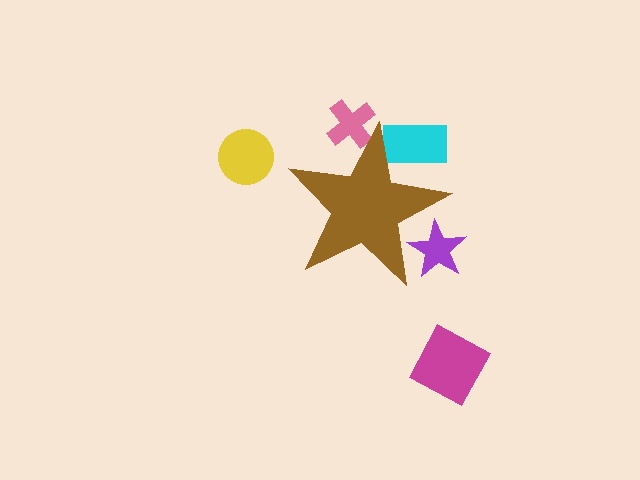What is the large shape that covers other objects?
A brown star.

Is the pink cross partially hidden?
Yes, the pink cross is partially hidden behind the brown star.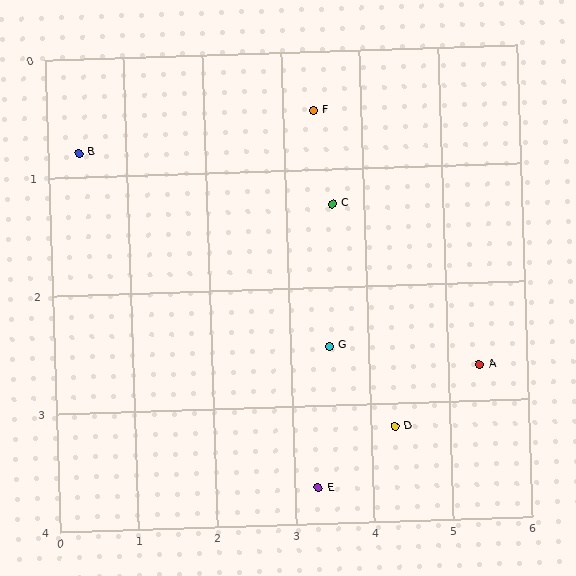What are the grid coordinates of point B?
Point B is at approximately (0.4, 0.8).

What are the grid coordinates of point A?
Point A is at approximately (5.4, 2.7).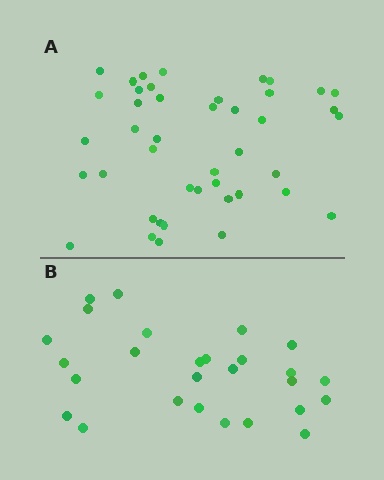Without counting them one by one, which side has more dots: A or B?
Region A (the top region) has more dots.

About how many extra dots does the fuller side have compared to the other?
Region A has approximately 15 more dots than region B.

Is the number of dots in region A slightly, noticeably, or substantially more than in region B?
Region A has substantially more. The ratio is roughly 1.6 to 1.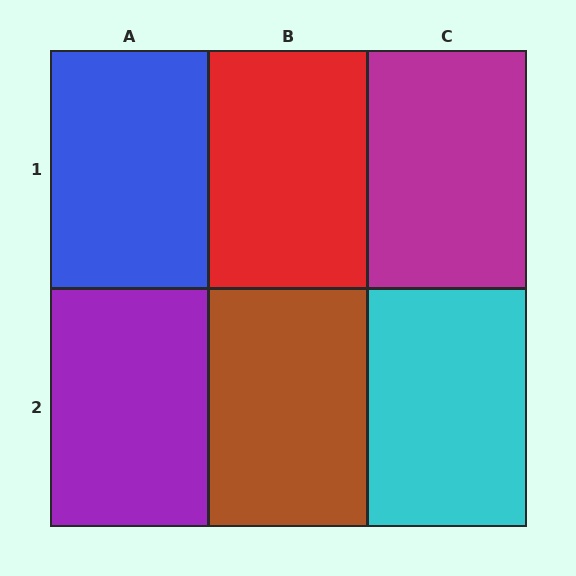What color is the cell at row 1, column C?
Magenta.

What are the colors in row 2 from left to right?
Purple, brown, cyan.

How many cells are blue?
1 cell is blue.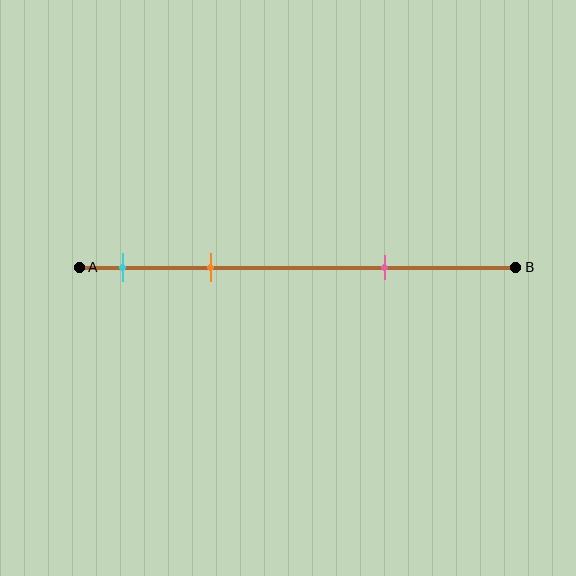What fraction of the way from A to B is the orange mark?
The orange mark is approximately 30% (0.3) of the way from A to B.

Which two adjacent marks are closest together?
The cyan and orange marks are the closest adjacent pair.